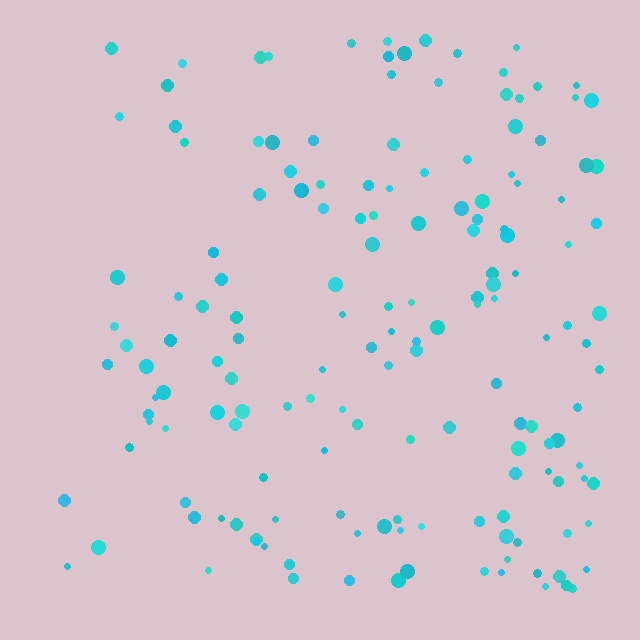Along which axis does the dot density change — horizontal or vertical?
Horizontal.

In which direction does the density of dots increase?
From left to right, with the right side densest.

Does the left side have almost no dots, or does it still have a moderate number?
Still a moderate number, just noticeably fewer than the right.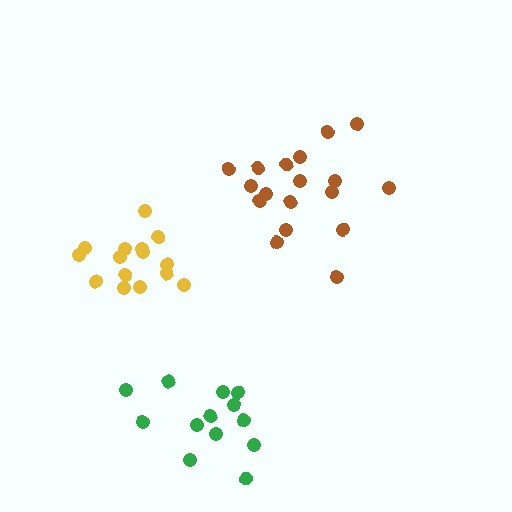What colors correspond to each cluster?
The clusters are colored: brown, green, yellow.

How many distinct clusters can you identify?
There are 3 distinct clusters.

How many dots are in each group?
Group 1: 18 dots, Group 2: 13 dots, Group 3: 15 dots (46 total).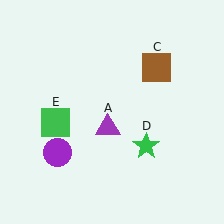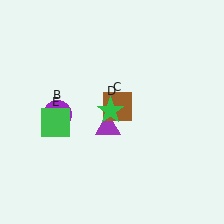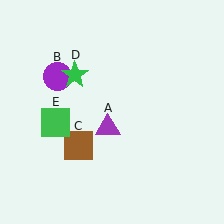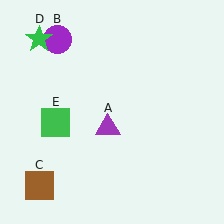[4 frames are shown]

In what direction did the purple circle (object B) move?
The purple circle (object B) moved up.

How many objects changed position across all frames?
3 objects changed position: purple circle (object B), brown square (object C), green star (object D).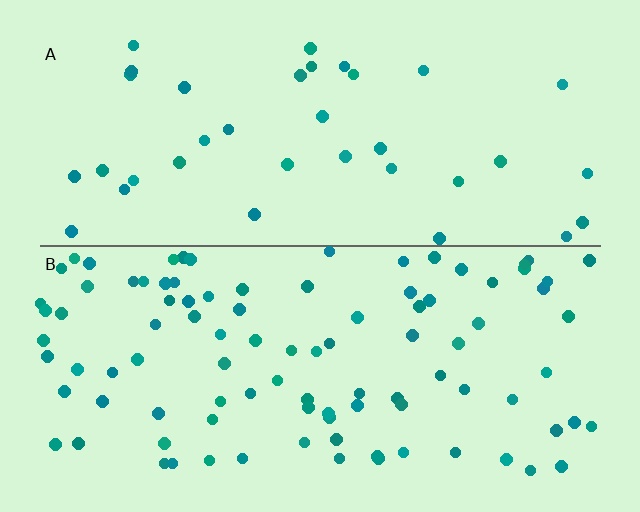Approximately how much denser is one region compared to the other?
Approximately 2.7× — region B over region A.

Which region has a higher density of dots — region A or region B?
B (the bottom).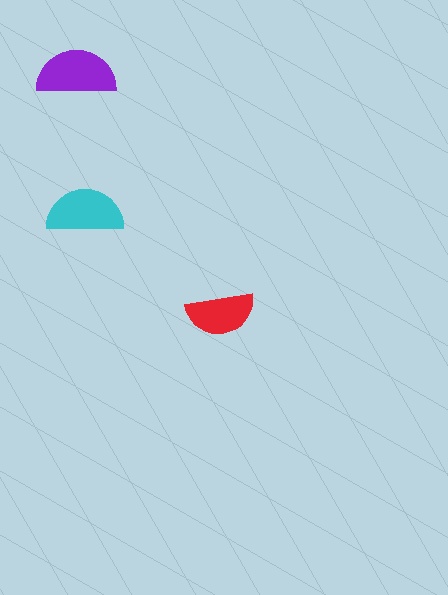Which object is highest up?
The purple semicircle is topmost.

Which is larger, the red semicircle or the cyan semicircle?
The cyan one.